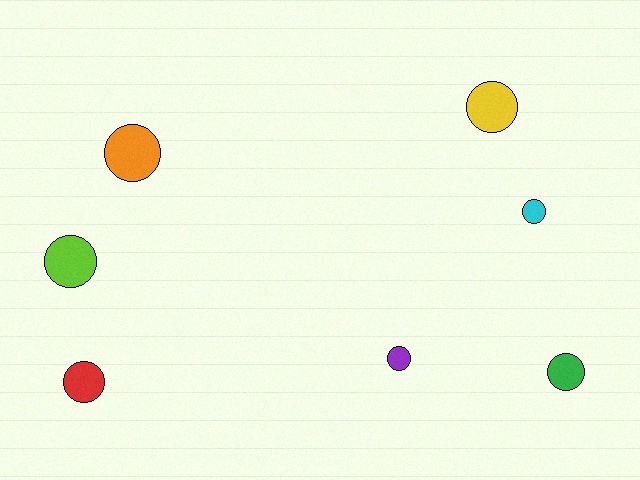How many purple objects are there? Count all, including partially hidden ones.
There is 1 purple object.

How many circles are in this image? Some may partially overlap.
There are 7 circles.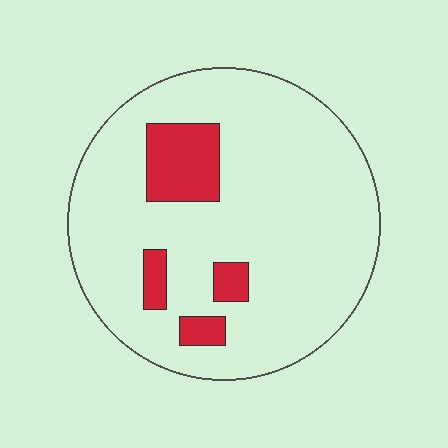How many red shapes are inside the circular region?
4.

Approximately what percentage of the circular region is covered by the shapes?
Approximately 15%.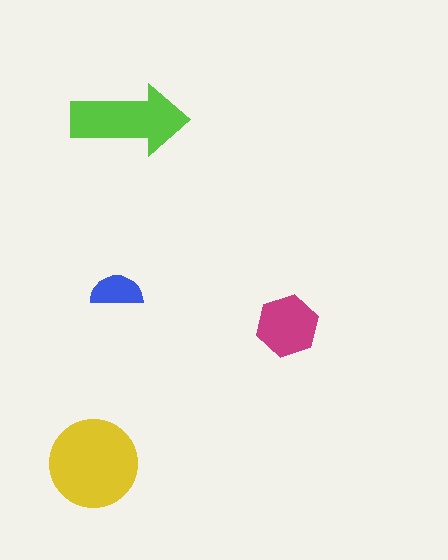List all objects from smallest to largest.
The blue semicircle, the magenta hexagon, the lime arrow, the yellow circle.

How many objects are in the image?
There are 4 objects in the image.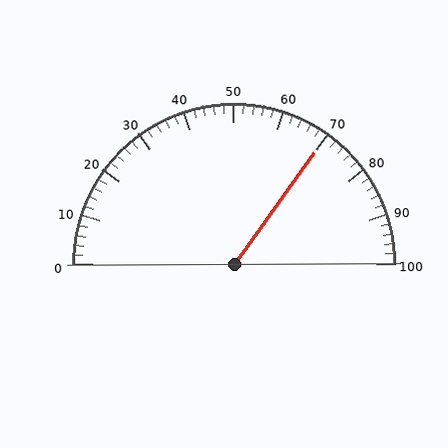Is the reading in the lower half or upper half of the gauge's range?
The reading is in the upper half of the range (0 to 100).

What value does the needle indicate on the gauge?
The needle indicates approximately 70.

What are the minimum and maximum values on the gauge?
The gauge ranges from 0 to 100.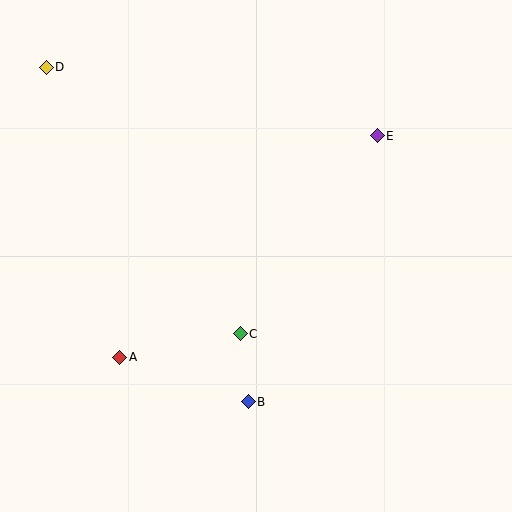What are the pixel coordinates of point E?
Point E is at (377, 136).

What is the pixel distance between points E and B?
The distance between E and B is 296 pixels.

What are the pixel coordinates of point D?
Point D is at (46, 67).